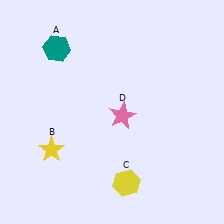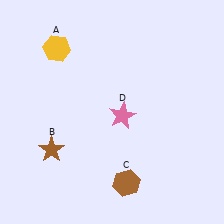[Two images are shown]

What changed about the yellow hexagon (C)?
In Image 1, C is yellow. In Image 2, it changed to brown.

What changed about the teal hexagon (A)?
In Image 1, A is teal. In Image 2, it changed to yellow.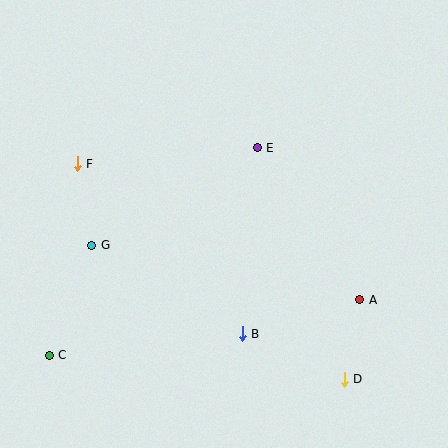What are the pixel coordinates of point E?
Point E is at (257, 148).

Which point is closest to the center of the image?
Point E at (257, 148) is closest to the center.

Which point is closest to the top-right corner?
Point E is closest to the top-right corner.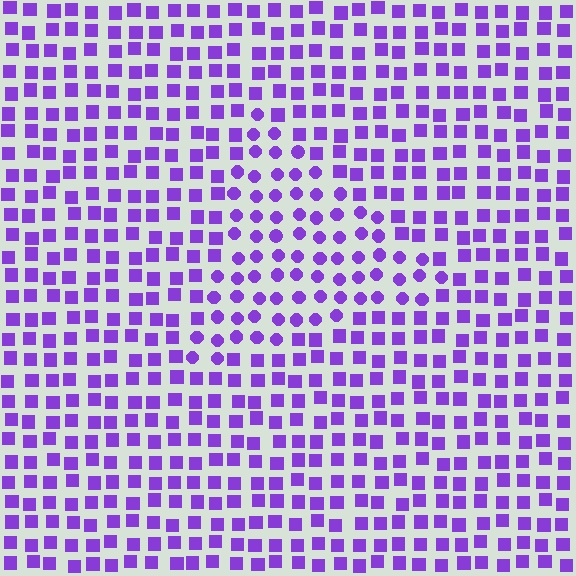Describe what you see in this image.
The image is filled with small purple elements arranged in a uniform grid. A triangle-shaped region contains circles, while the surrounding area contains squares. The boundary is defined purely by the change in element shape.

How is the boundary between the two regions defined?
The boundary is defined by a change in element shape: circles inside vs. squares outside. All elements share the same color and spacing.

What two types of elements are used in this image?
The image uses circles inside the triangle region and squares outside it.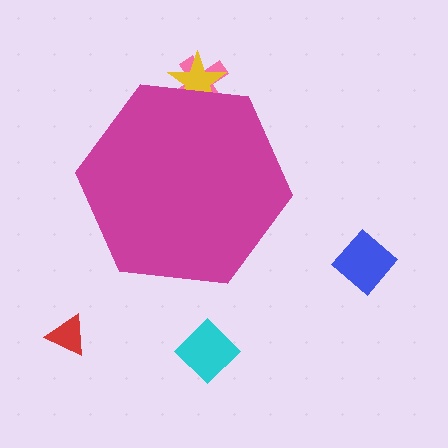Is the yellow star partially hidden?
Yes, the yellow star is partially hidden behind the magenta hexagon.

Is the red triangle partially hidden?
No, the red triangle is fully visible.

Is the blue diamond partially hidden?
No, the blue diamond is fully visible.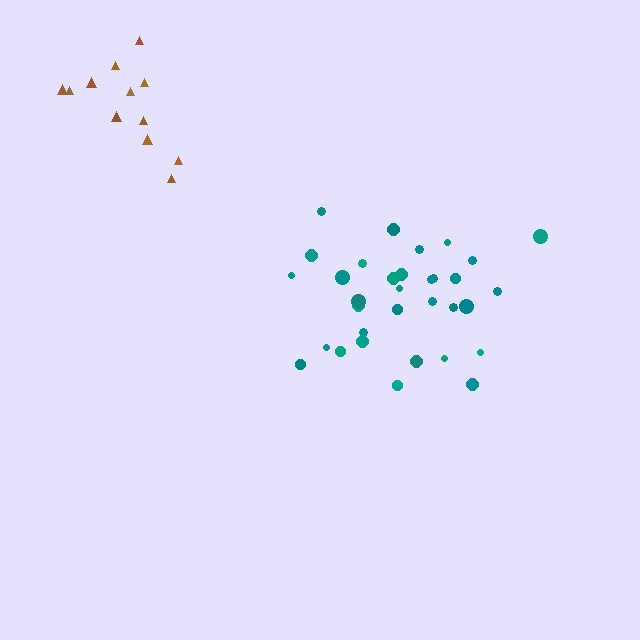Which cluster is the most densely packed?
Teal.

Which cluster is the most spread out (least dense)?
Brown.